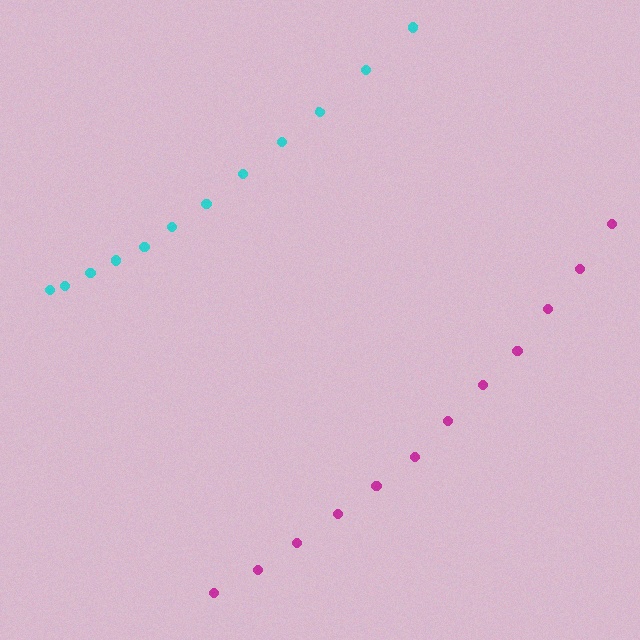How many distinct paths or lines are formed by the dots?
There are 2 distinct paths.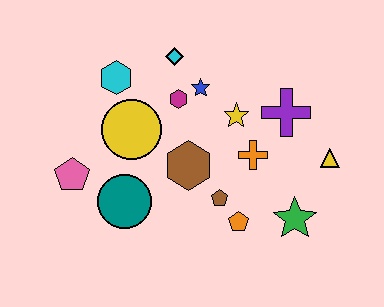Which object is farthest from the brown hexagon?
The yellow triangle is farthest from the brown hexagon.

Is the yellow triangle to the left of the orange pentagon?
No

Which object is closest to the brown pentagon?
The orange pentagon is closest to the brown pentagon.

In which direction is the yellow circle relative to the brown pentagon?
The yellow circle is to the left of the brown pentagon.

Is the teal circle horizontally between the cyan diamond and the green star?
No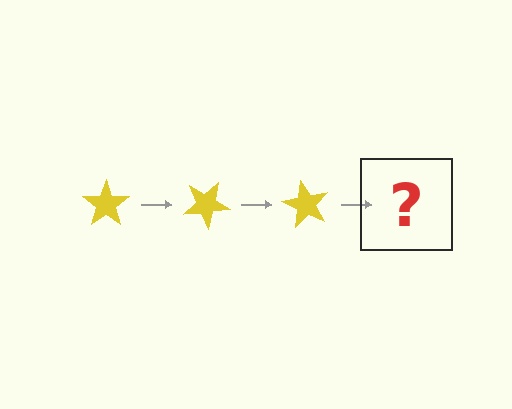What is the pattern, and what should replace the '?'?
The pattern is that the star rotates 30 degrees each step. The '?' should be a yellow star rotated 90 degrees.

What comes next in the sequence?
The next element should be a yellow star rotated 90 degrees.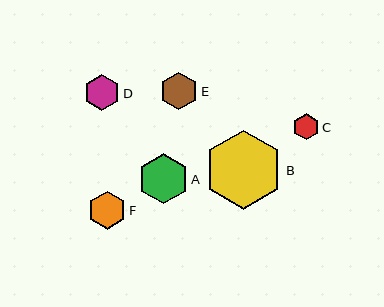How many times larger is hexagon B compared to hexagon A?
Hexagon B is approximately 1.6 times the size of hexagon A.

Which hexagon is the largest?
Hexagon B is the largest with a size of approximately 79 pixels.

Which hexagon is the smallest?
Hexagon C is the smallest with a size of approximately 26 pixels.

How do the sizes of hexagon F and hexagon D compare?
Hexagon F and hexagon D are approximately the same size.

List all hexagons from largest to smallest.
From largest to smallest: B, A, F, E, D, C.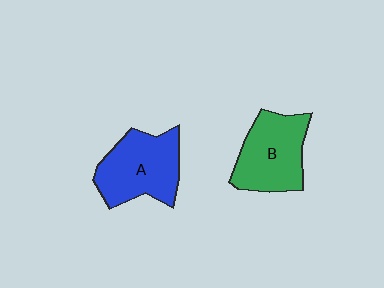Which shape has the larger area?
Shape A (blue).